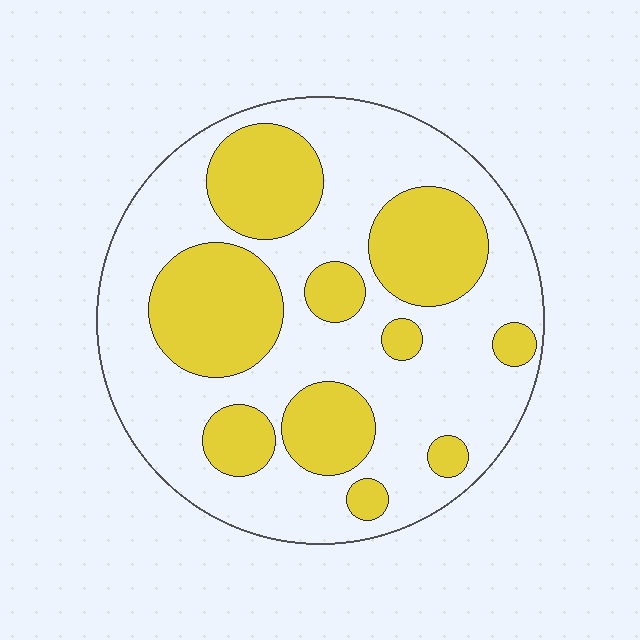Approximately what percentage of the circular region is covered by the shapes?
Approximately 35%.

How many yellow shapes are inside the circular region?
10.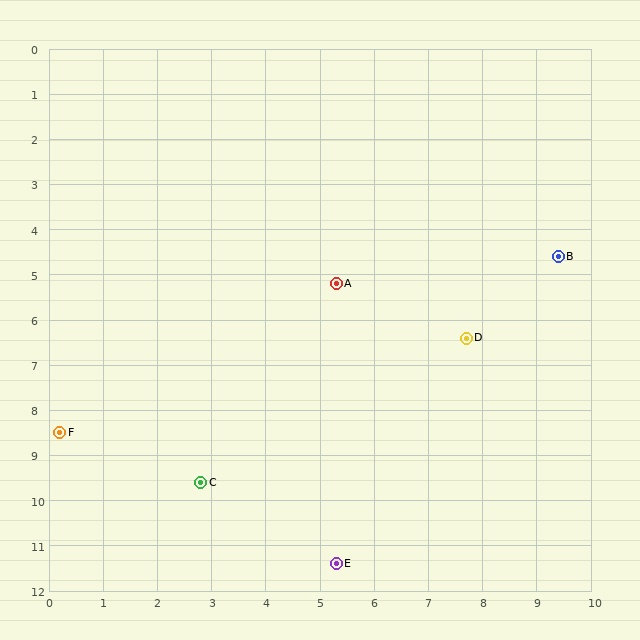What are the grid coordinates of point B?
Point B is at approximately (9.4, 4.6).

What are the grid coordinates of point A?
Point A is at approximately (5.3, 5.2).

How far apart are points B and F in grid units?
Points B and F are about 10.0 grid units apart.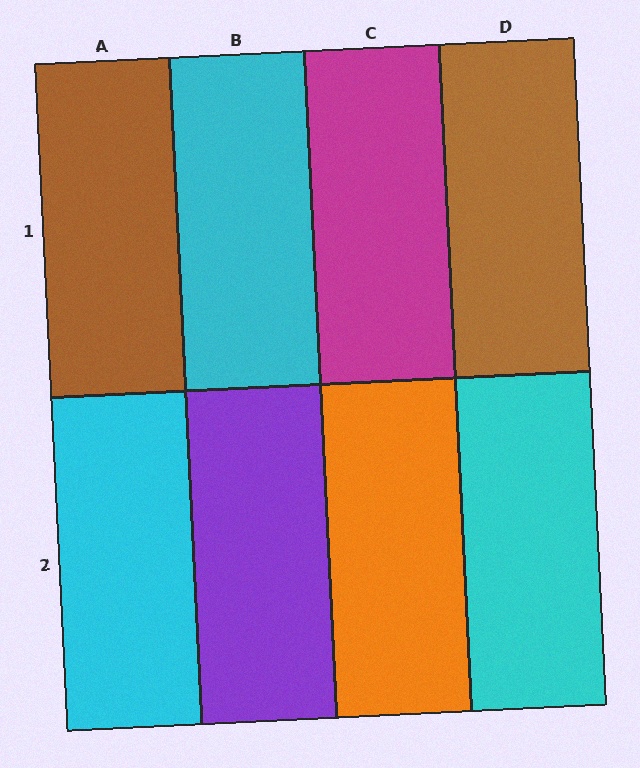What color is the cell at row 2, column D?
Cyan.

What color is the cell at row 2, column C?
Orange.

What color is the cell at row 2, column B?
Purple.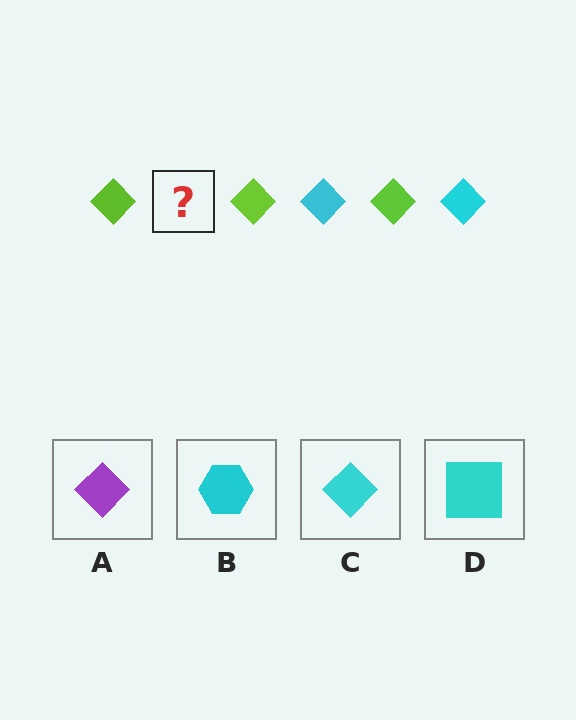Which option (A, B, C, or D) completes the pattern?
C.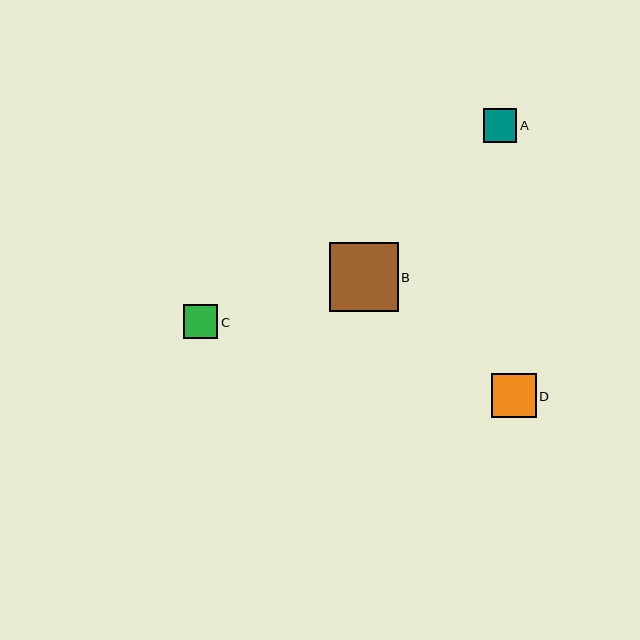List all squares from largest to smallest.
From largest to smallest: B, D, C, A.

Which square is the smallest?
Square A is the smallest with a size of approximately 33 pixels.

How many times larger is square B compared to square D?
Square B is approximately 1.5 times the size of square D.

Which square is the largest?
Square B is the largest with a size of approximately 69 pixels.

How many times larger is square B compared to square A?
Square B is approximately 2.1 times the size of square A.